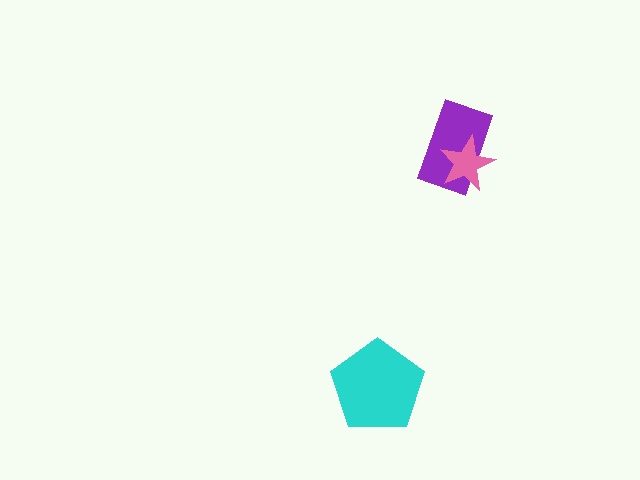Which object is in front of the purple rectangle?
The pink star is in front of the purple rectangle.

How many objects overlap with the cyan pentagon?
0 objects overlap with the cyan pentagon.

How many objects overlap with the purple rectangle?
1 object overlaps with the purple rectangle.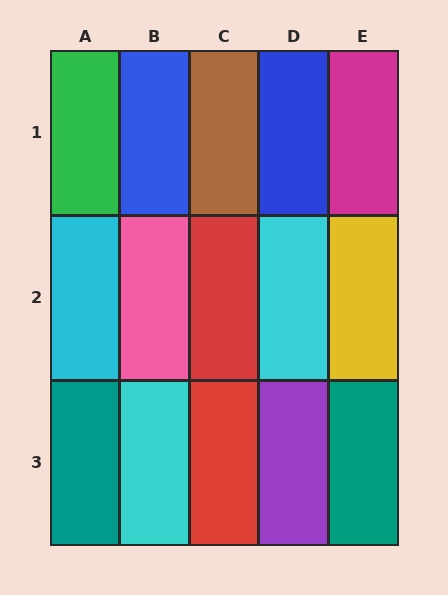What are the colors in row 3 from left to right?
Teal, cyan, red, purple, teal.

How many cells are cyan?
3 cells are cyan.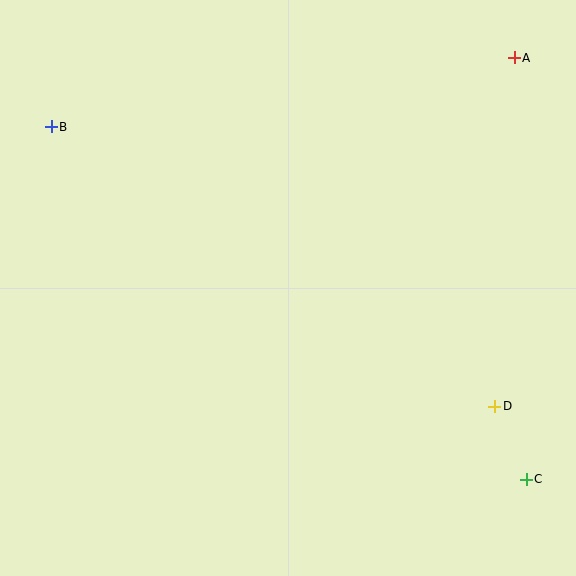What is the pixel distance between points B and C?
The distance between B and C is 592 pixels.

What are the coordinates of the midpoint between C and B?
The midpoint between C and B is at (289, 303).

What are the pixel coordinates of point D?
Point D is at (494, 406).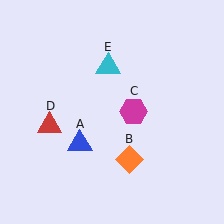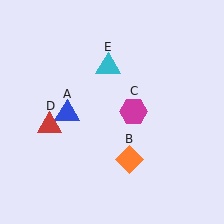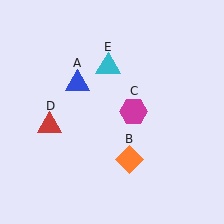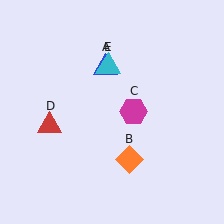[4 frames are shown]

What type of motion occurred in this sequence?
The blue triangle (object A) rotated clockwise around the center of the scene.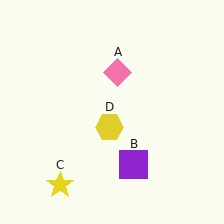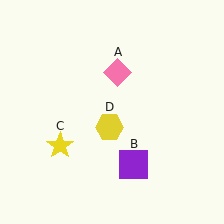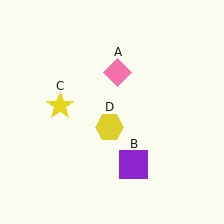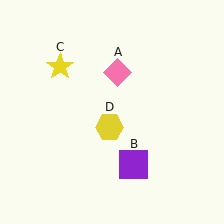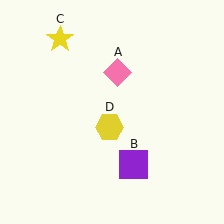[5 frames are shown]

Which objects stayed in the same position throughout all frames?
Pink diamond (object A) and purple square (object B) and yellow hexagon (object D) remained stationary.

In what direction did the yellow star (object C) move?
The yellow star (object C) moved up.